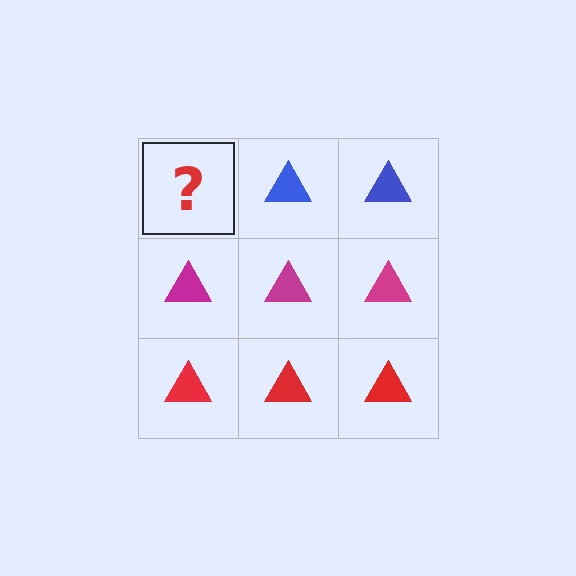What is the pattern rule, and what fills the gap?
The rule is that each row has a consistent color. The gap should be filled with a blue triangle.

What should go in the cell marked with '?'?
The missing cell should contain a blue triangle.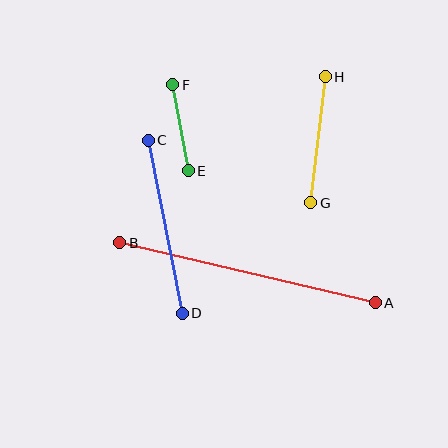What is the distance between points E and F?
The distance is approximately 88 pixels.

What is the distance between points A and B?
The distance is approximately 263 pixels.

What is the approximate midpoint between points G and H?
The midpoint is at approximately (318, 140) pixels.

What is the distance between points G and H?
The distance is approximately 127 pixels.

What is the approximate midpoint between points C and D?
The midpoint is at approximately (165, 227) pixels.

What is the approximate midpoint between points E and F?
The midpoint is at approximately (180, 128) pixels.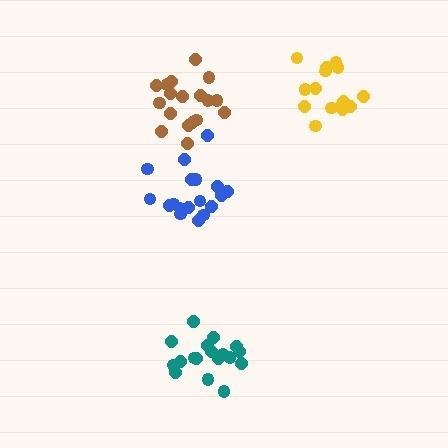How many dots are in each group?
Group 1: 16 dots, Group 2: 18 dots, Group 3: 18 dots, Group 4: 18 dots (70 total).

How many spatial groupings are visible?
There are 4 spatial groupings.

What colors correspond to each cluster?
The clusters are colored: yellow, teal, blue, brown.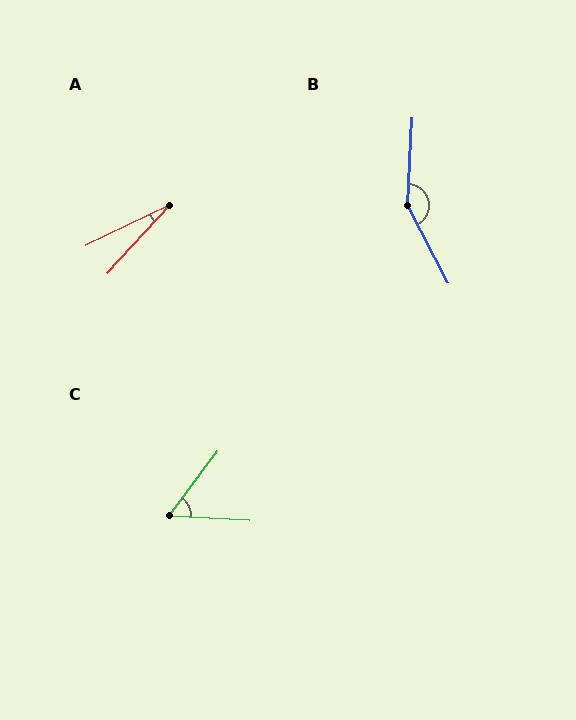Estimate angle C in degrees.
Approximately 56 degrees.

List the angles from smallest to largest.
A (22°), C (56°), B (150°).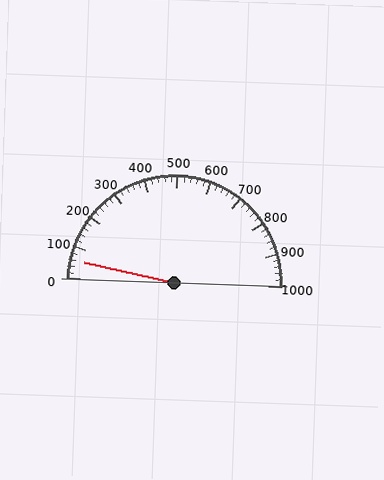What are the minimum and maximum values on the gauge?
The gauge ranges from 0 to 1000.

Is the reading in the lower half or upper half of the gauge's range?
The reading is in the lower half of the range (0 to 1000).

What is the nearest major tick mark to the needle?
The nearest major tick mark is 100.